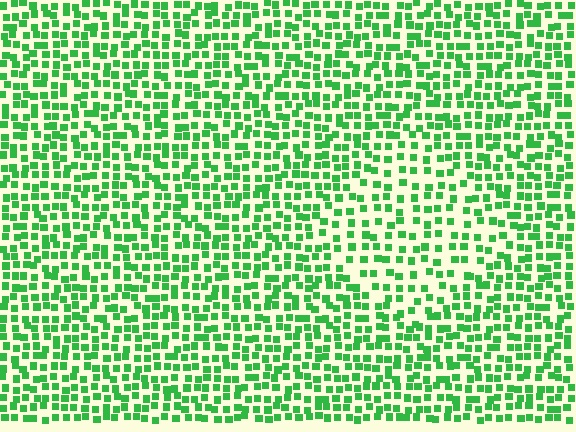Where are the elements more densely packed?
The elements are more densely packed outside the diamond boundary.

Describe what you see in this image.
The image contains small green elements arranged at two different densities. A diamond-shaped region is visible where the elements are less densely packed than the surrounding area.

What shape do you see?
I see a diamond.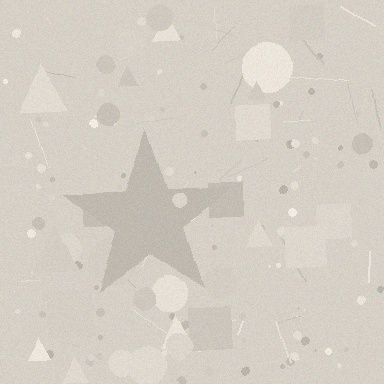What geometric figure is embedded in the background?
A star is embedded in the background.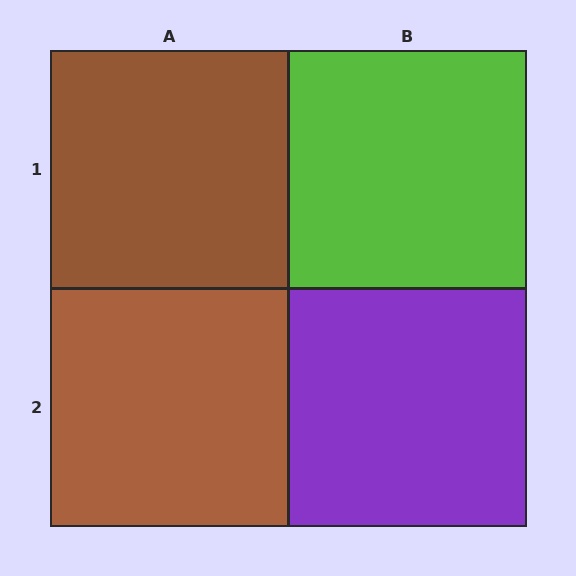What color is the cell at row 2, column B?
Purple.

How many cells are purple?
1 cell is purple.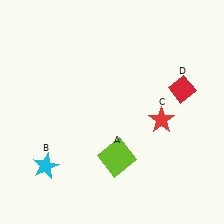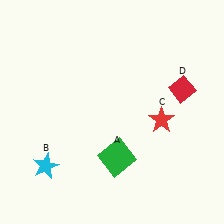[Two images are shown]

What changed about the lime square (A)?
In Image 1, A is lime. In Image 2, it changed to green.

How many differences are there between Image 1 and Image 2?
There is 1 difference between the two images.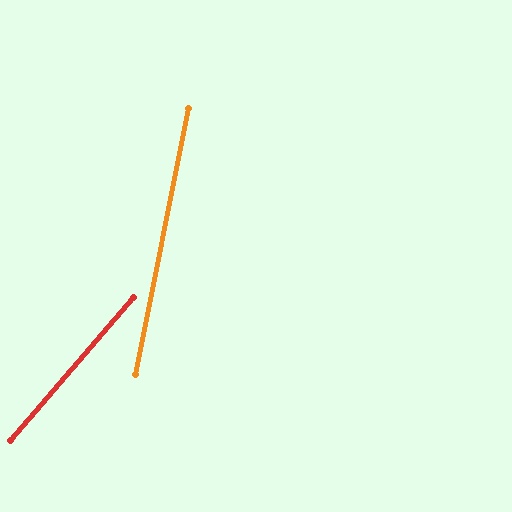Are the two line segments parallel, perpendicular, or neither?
Neither parallel nor perpendicular — they differ by about 29°.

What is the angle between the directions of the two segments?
Approximately 29 degrees.